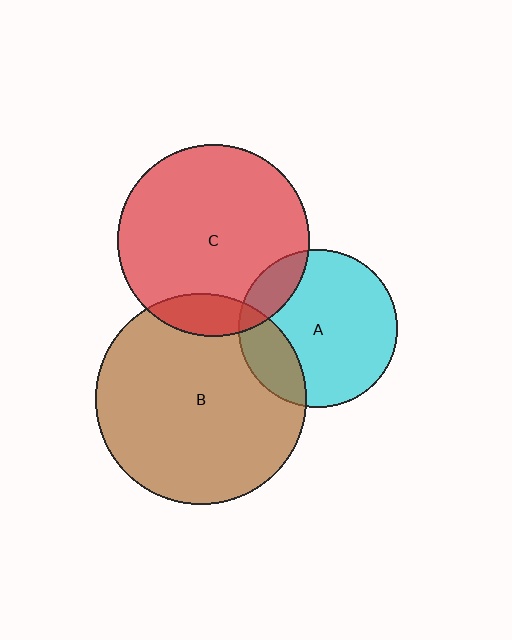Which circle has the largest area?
Circle B (brown).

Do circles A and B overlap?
Yes.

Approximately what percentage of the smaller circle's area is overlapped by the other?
Approximately 20%.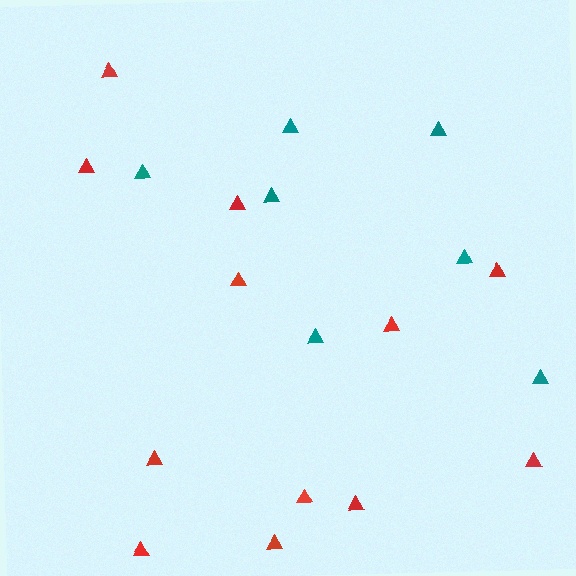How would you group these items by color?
There are 2 groups: one group of red triangles (12) and one group of teal triangles (7).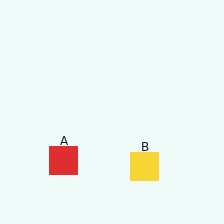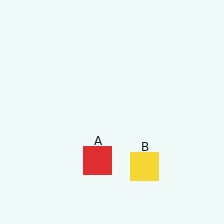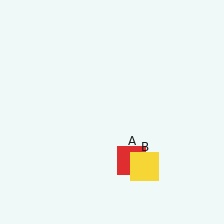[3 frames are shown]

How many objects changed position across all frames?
1 object changed position: red square (object A).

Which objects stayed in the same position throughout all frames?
Yellow square (object B) remained stationary.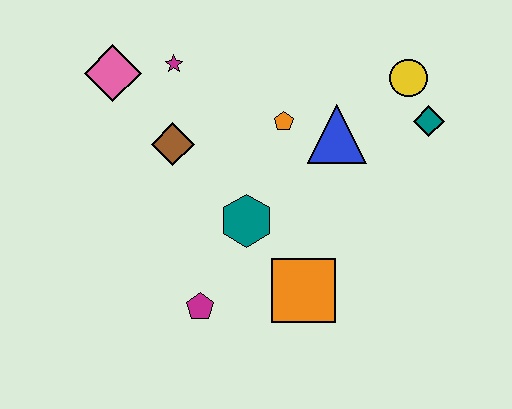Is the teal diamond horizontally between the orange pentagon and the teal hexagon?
No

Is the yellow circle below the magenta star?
Yes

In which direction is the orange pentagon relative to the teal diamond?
The orange pentagon is to the left of the teal diamond.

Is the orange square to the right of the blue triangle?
No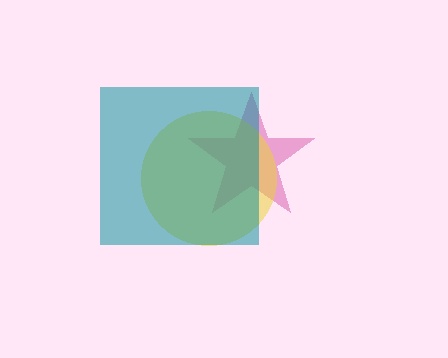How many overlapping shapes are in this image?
There are 3 overlapping shapes in the image.